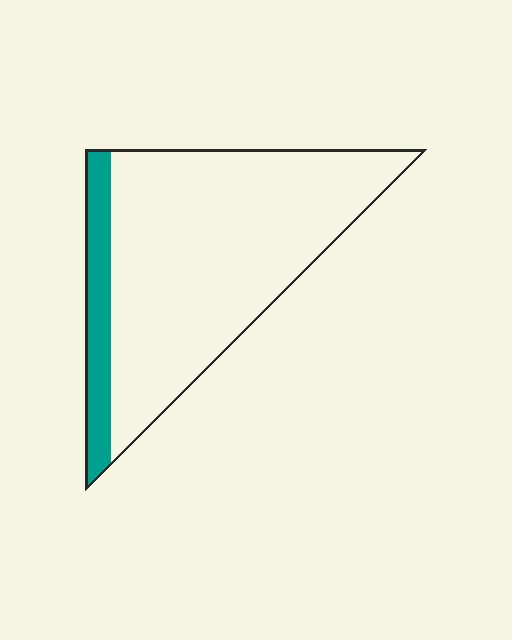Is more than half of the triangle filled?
No.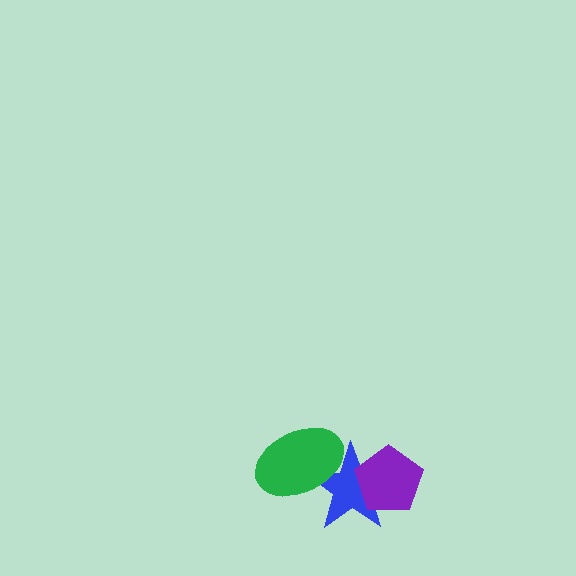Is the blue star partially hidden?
Yes, it is partially covered by another shape.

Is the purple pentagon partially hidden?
No, no other shape covers it.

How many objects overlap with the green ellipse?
1 object overlaps with the green ellipse.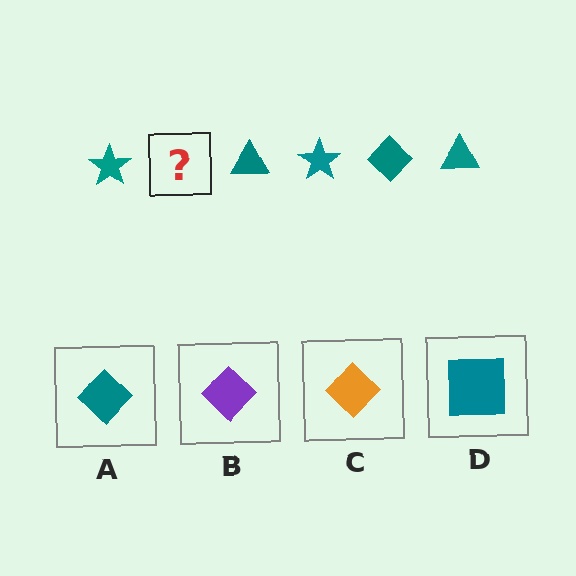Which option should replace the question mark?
Option A.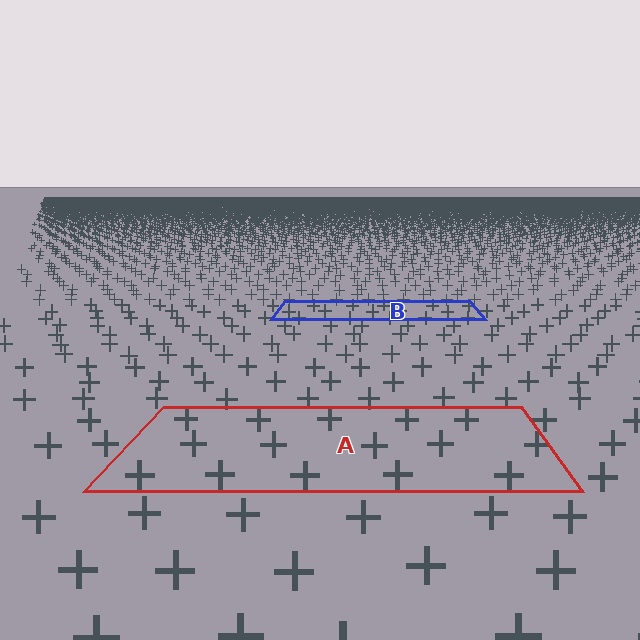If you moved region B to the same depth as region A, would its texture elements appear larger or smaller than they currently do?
They would appear larger. At a closer depth, the same texture elements are projected at a bigger on-screen size.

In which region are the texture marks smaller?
The texture marks are smaller in region B, because it is farther away.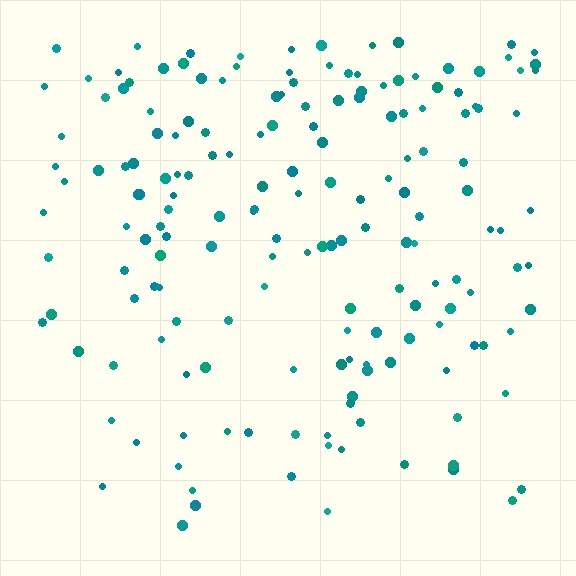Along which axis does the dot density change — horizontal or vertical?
Vertical.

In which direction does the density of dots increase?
From bottom to top, with the top side densest.